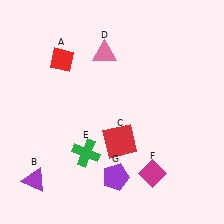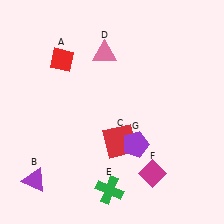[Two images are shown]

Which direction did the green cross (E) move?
The green cross (E) moved down.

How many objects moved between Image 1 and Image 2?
2 objects moved between the two images.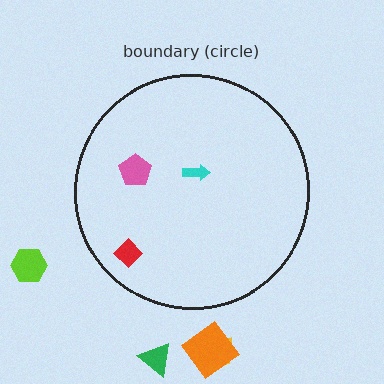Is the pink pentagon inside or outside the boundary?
Inside.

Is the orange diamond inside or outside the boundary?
Outside.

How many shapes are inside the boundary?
3 inside, 4 outside.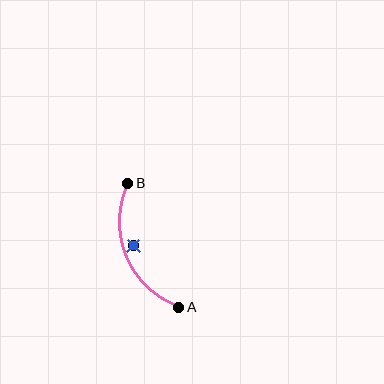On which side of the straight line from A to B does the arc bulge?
The arc bulges to the left of the straight line connecting A and B.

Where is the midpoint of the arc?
The arc midpoint is the point on the curve farthest from the straight line joining A and B. It sits to the left of that line.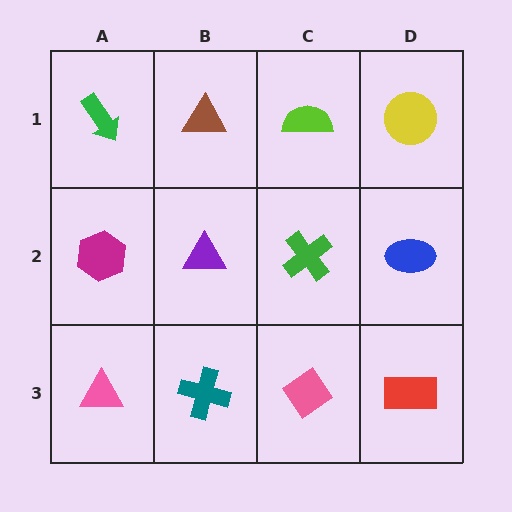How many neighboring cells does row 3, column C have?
3.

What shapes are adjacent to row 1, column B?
A purple triangle (row 2, column B), a green arrow (row 1, column A), a lime semicircle (row 1, column C).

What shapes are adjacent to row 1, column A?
A magenta hexagon (row 2, column A), a brown triangle (row 1, column B).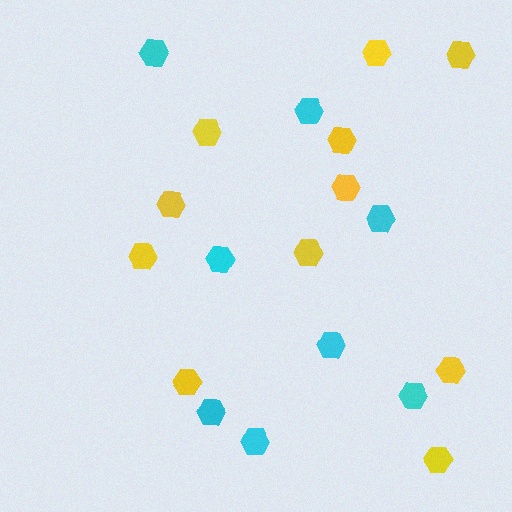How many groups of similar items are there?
There are 2 groups: one group of yellow hexagons (11) and one group of cyan hexagons (8).